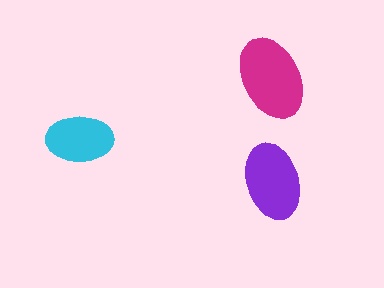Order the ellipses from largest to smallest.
the magenta one, the purple one, the cyan one.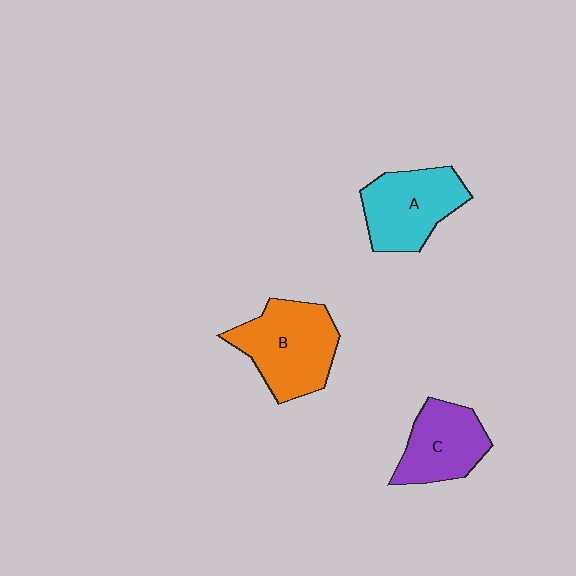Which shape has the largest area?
Shape B (orange).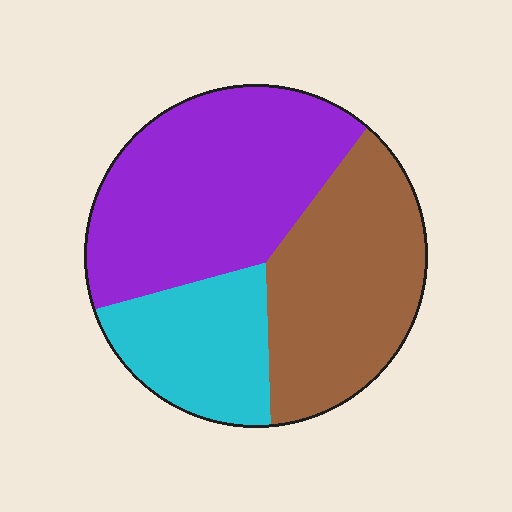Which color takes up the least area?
Cyan, at roughly 20%.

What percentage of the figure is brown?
Brown covers roughly 35% of the figure.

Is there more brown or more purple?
Purple.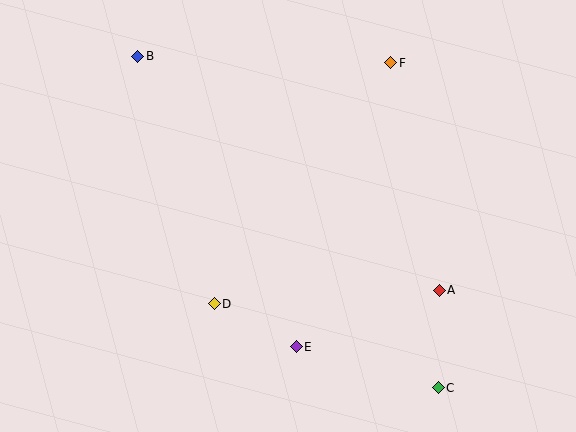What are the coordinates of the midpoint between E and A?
The midpoint between E and A is at (368, 319).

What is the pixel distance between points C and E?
The distance between C and E is 148 pixels.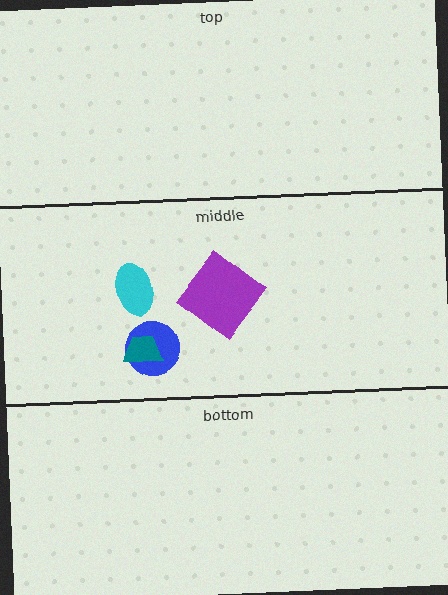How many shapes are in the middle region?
4.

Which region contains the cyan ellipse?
The middle region.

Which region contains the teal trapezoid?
The middle region.